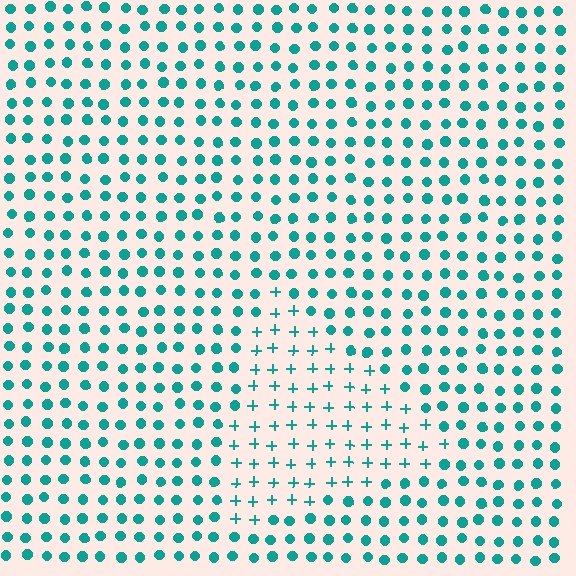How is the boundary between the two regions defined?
The boundary is defined by a change in element shape: plus signs inside vs. circles outside. All elements share the same color and spacing.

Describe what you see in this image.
The image is filled with small teal elements arranged in a uniform grid. A triangle-shaped region contains plus signs, while the surrounding area contains circles. The boundary is defined purely by the change in element shape.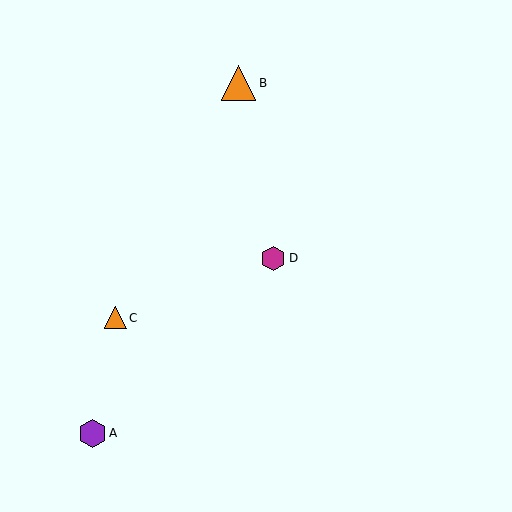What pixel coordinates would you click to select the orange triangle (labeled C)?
Click at (115, 318) to select the orange triangle C.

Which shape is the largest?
The orange triangle (labeled B) is the largest.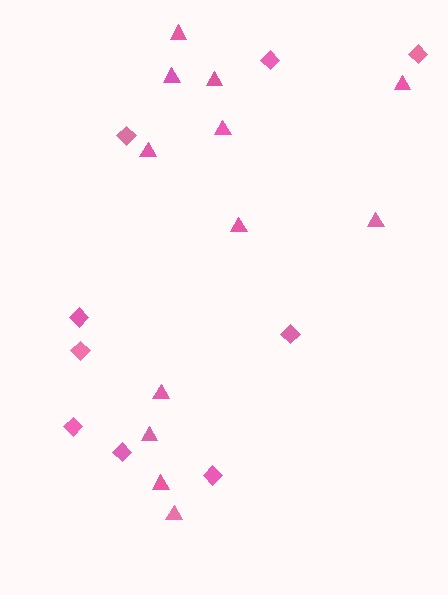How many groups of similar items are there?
There are 2 groups: one group of triangles (12) and one group of diamonds (9).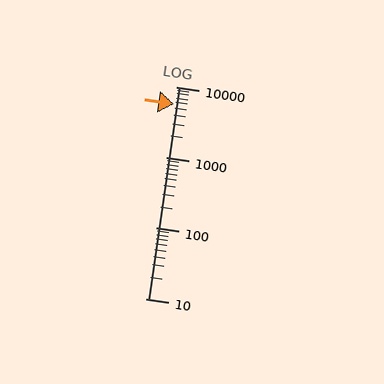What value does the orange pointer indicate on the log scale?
The pointer indicates approximately 5700.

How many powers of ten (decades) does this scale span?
The scale spans 3 decades, from 10 to 10000.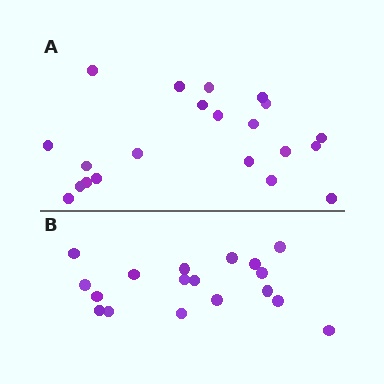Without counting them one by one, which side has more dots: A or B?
Region A (the top region) has more dots.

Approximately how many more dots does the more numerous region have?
Region A has just a few more — roughly 2 or 3 more dots than region B.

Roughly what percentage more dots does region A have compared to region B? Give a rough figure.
About 15% more.